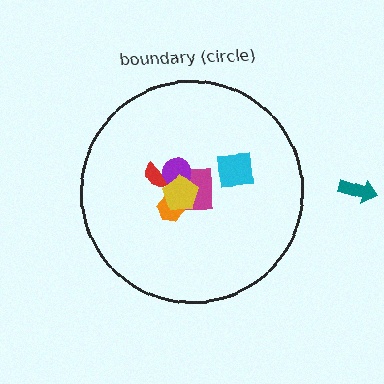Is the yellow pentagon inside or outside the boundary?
Inside.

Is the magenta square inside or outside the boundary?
Inside.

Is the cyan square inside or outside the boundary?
Inside.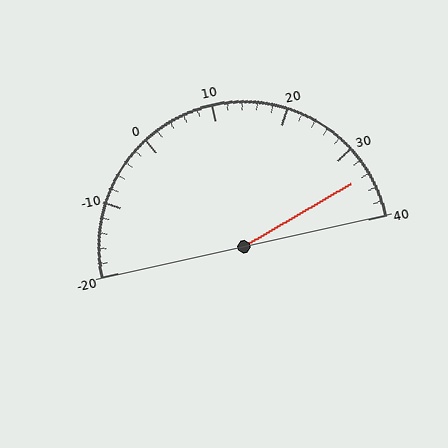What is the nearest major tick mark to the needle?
The nearest major tick mark is 30.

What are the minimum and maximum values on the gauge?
The gauge ranges from -20 to 40.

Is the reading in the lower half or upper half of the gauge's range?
The reading is in the upper half of the range (-20 to 40).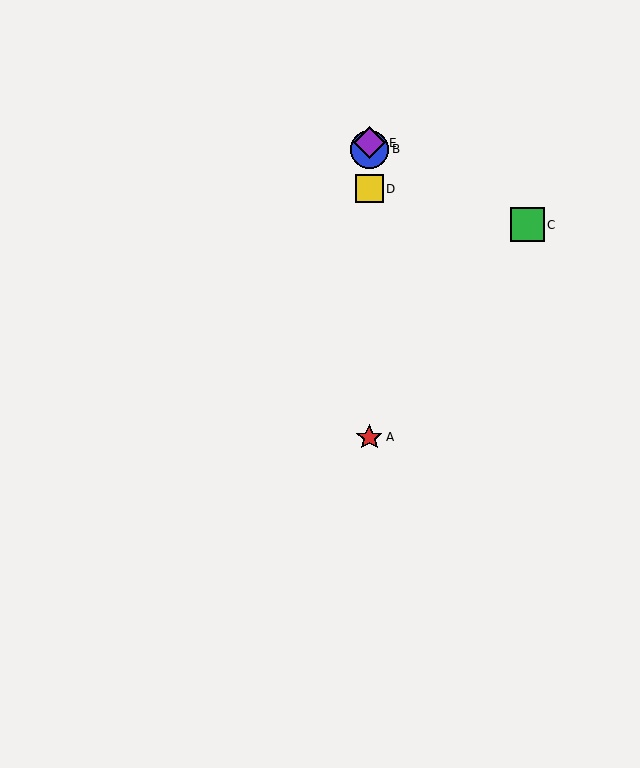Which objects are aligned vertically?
Objects A, B, D, E are aligned vertically.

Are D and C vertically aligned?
No, D is at x≈369 and C is at x≈528.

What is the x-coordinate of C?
Object C is at x≈528.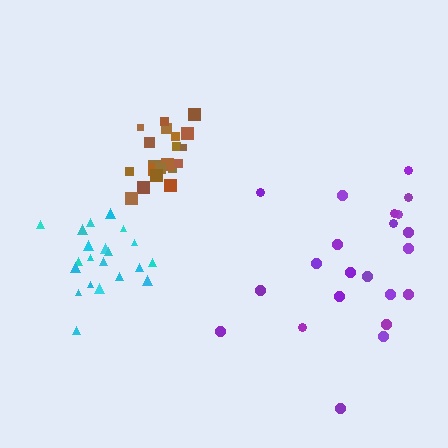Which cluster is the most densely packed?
Brown.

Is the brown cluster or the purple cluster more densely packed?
Brown.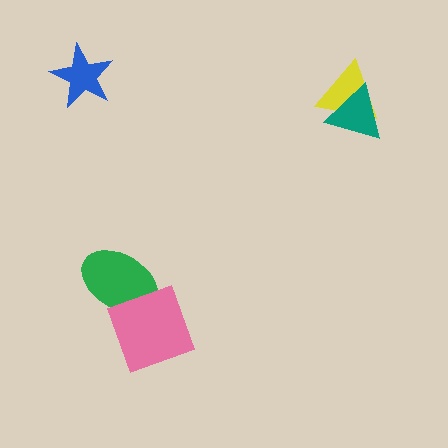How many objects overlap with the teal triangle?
1 object overlaps with the teal triangle.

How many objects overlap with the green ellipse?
1 object overlaps with the green ellipse.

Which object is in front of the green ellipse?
The pink square is in front of the green ellipse.